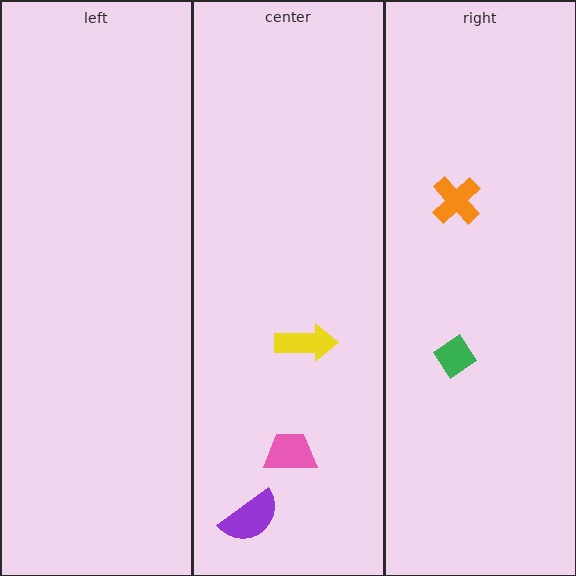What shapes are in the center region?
The pink trapezoid, the yellow arrow, the purple semicircle.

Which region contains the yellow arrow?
The center region.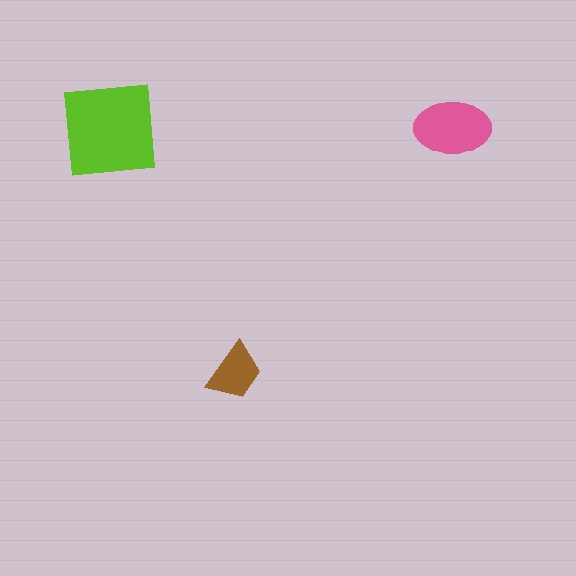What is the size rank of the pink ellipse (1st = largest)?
2nd.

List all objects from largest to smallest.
The lime square, the pink ellipse, the brown trapezoid.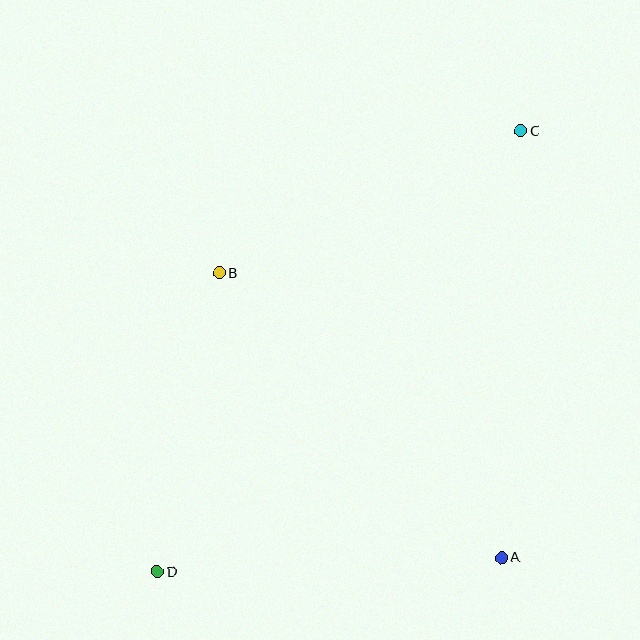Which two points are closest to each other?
Points B and D are closest to each other.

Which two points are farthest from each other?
Points C and D are farthest from each other.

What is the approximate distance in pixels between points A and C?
The distance between A and C is approximately 428 pixels.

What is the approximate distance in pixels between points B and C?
The distance between B and C is approximately 334 pixels.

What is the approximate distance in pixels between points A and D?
The distance between A and D is approximately 345 pixels.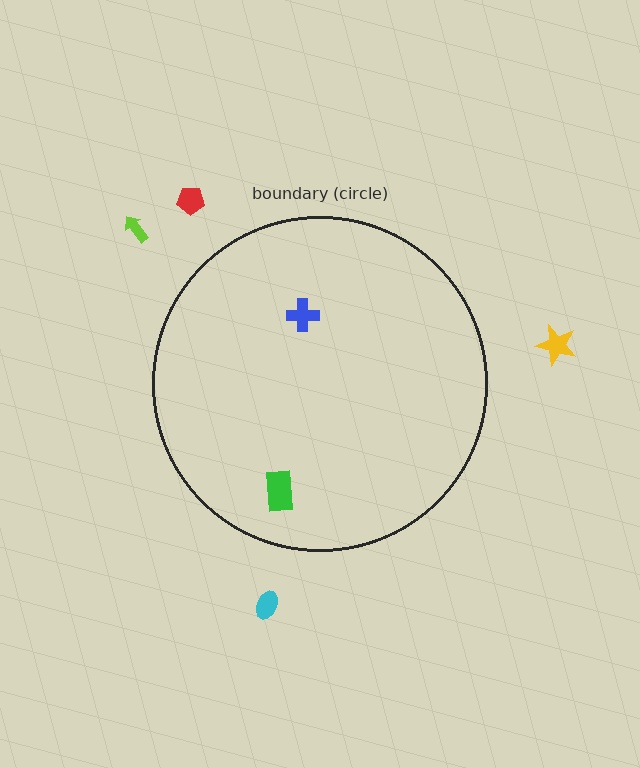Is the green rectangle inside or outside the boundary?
Inside.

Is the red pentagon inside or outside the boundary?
Outside.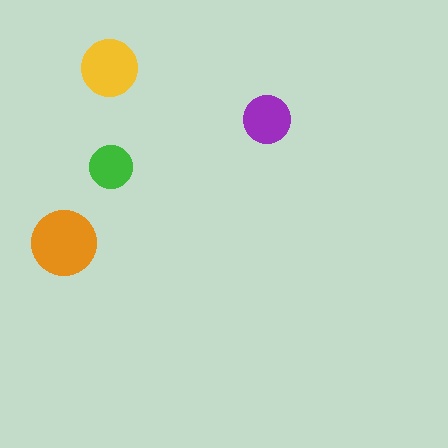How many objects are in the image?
There are 4 objects in the image.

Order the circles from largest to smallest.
the orange one, the yellow one, the purple one, the green one.